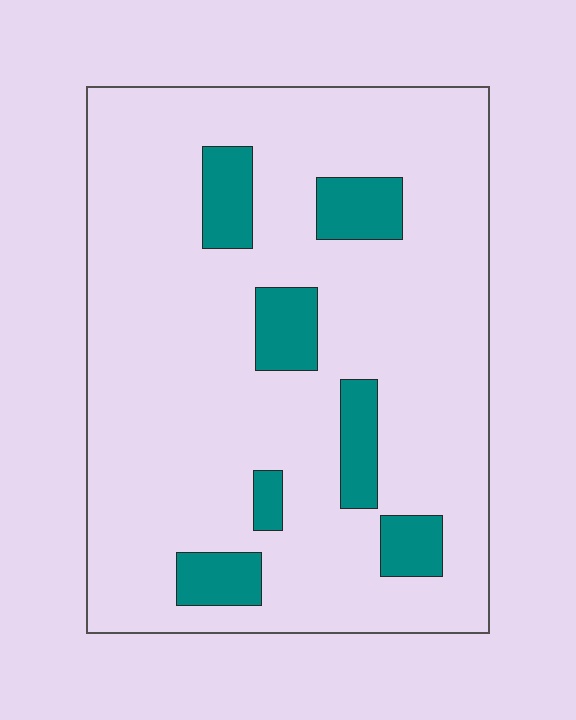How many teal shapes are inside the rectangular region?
7.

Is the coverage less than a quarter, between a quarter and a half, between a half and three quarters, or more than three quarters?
Less than a quarter.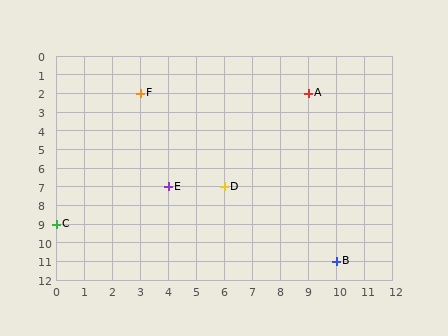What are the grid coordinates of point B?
Point B is at grid coordinates (10, 11).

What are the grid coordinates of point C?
Point C is at grid coordinates (0, 9).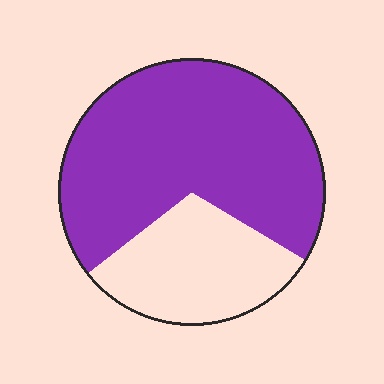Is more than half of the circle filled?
Yes.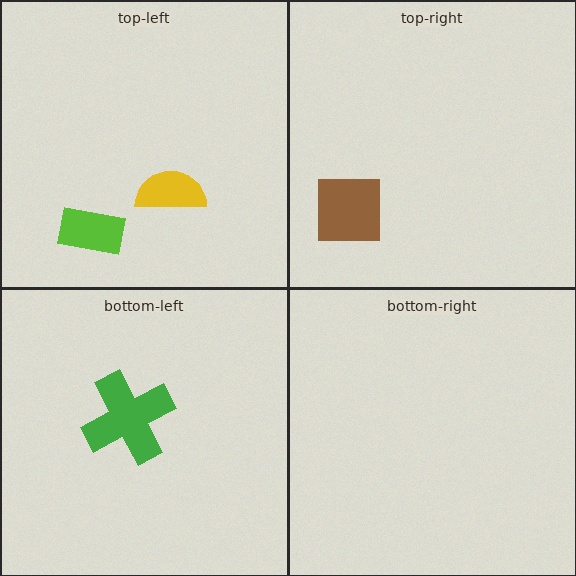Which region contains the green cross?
The bottom-left region.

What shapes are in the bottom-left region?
The green cross.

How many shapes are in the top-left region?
2.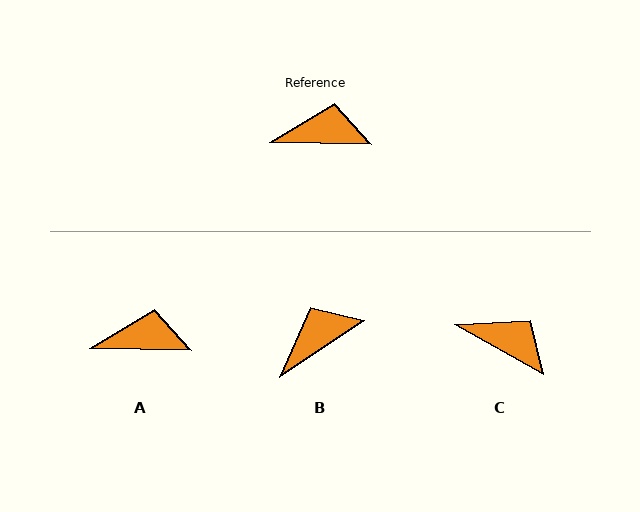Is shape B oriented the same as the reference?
No, it is off by about 35 degrees.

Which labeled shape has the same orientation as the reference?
A.